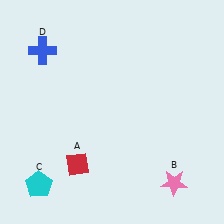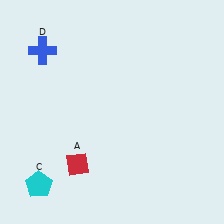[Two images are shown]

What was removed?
The pink star (B) was removed in Image 2.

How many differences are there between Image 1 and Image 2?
There is 1 difference between the two images.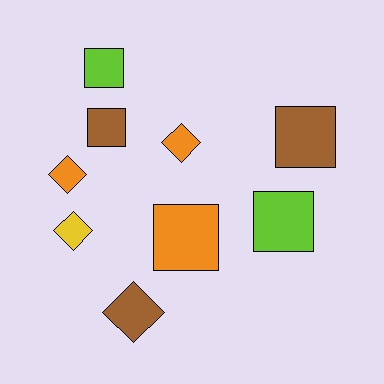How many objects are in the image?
There are 9 objects.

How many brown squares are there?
There are 2 brown squares.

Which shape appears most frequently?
Square, with 5 objects.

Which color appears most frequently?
Orange, with 3 objects.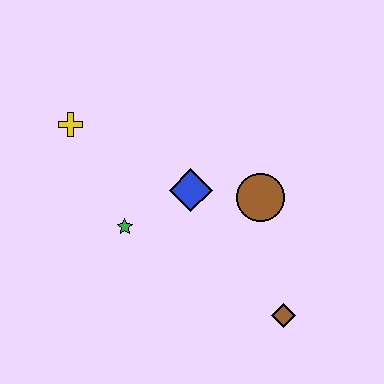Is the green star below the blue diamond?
Yes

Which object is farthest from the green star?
The brown diamond is farthest from the green star.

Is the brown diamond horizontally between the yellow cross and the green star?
No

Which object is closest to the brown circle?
The blue diamond is closest to the brown circle.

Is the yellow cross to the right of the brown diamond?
No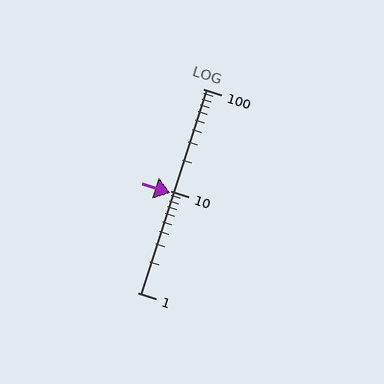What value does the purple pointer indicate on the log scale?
The pointer indicates approximately 9.5.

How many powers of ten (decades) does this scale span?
The scale spans 2 decades, from 1 to 100.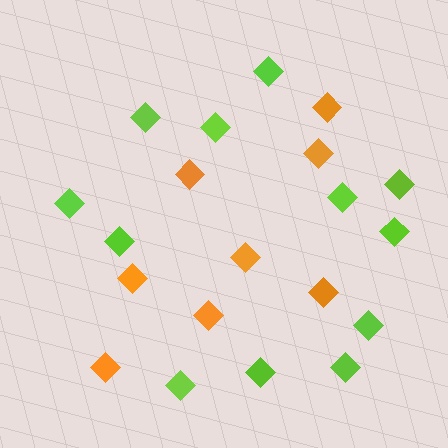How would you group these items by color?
There are 2 groups: one group of orange diamonds (8) and one group of lime diamonds (12).